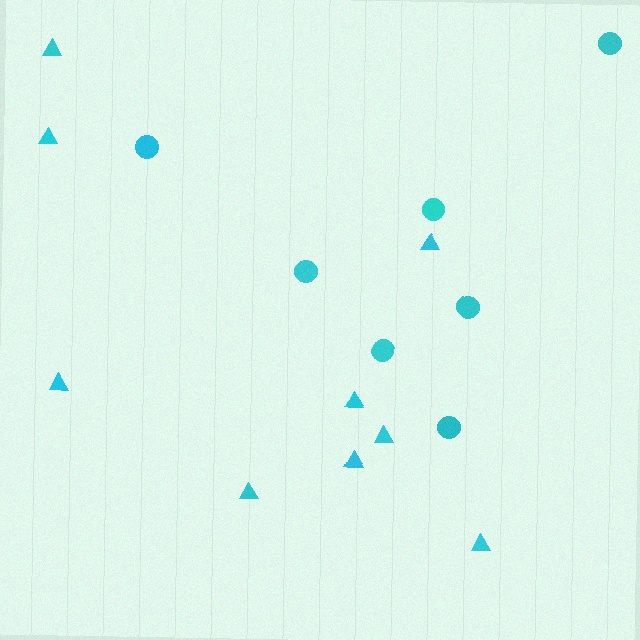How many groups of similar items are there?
There are 2 groups: one group of triangles (9) and one group of circles (7).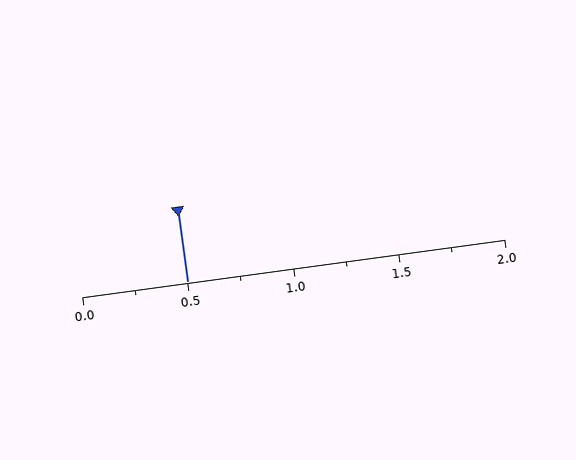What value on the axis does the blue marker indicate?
The marker indicates approximately 0.5.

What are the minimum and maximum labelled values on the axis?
The axis runs from 0.0 to 2.0.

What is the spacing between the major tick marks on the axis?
The major ticks are spaced 0.5 apart.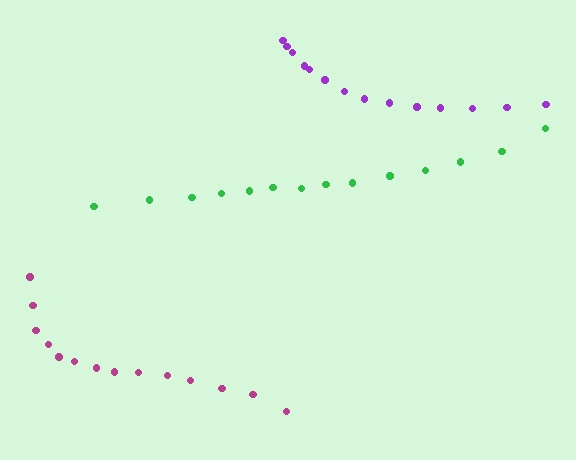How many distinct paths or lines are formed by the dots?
There are 3 distinct paths.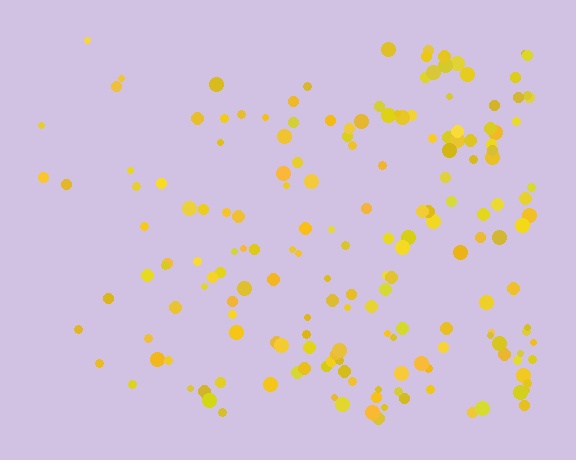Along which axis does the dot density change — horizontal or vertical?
Horizontal.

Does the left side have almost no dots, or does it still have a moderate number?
Still a moderate number, just noticeably fewer than the right.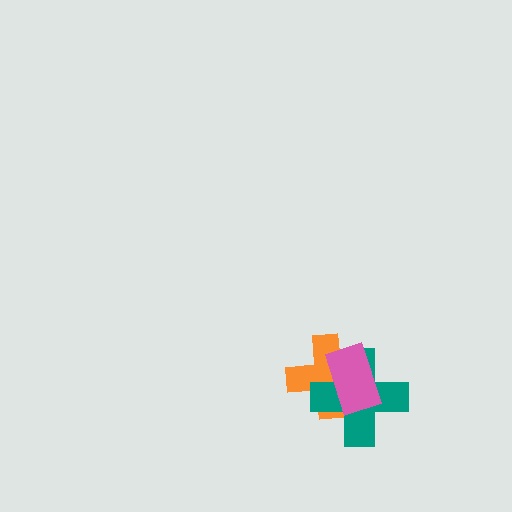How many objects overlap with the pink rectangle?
2 objects overlap with the pink rectangle.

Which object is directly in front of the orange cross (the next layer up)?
The teal cross is directly in front of the orange cross.